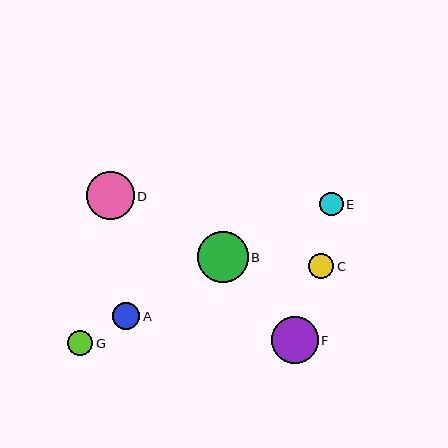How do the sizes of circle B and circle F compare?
Circle B and circle F are approximately the same size.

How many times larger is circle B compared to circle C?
Circle B is approximately 2.0 times the size of circle C.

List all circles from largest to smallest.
From largest to smallest: B, D, F, A, C, G, E.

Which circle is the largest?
Circle B is the largest with a size of approximately 51 pixels.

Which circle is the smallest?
Circle E is the smallest with a size of approximately 23 pixels.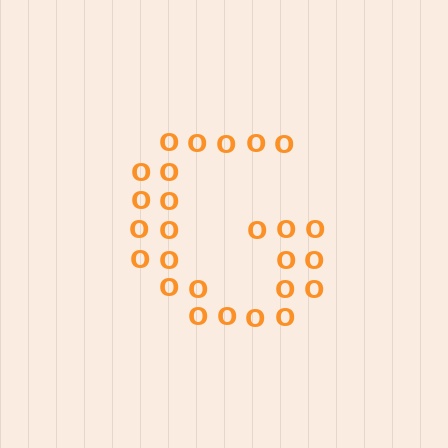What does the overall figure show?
The overall figure shows the letter G.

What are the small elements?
The small elements are letter O's.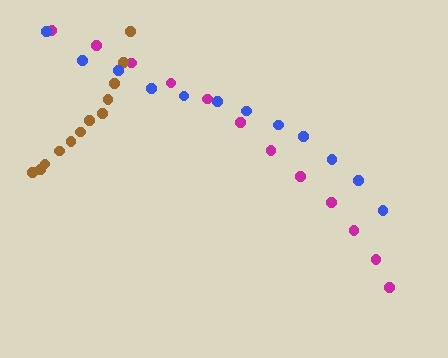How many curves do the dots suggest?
There are 3 distinct paths.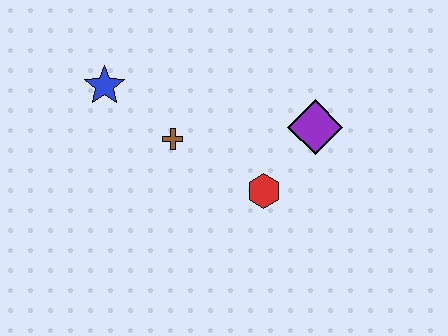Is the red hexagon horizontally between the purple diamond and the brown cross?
Yes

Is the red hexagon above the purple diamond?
No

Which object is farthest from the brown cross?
The purple diamond is farthest from the brown cross.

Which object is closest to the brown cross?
The blue star is closest to the brown cross.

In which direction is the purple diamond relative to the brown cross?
The purple diamond is to the right of the brown cross.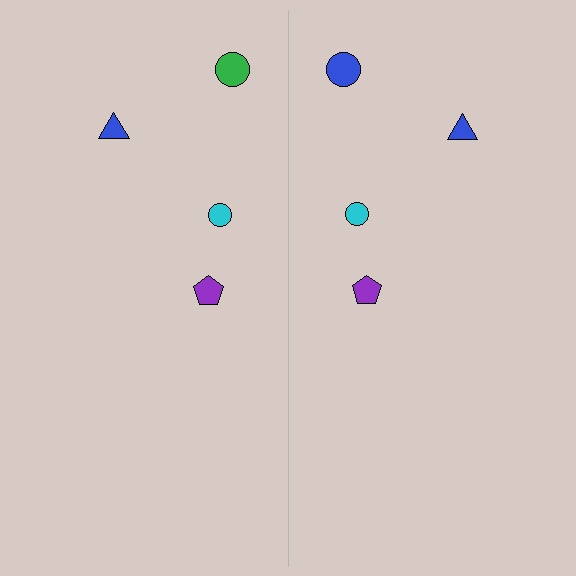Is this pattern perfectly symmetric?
No, the pattern is not perfectly symmetric. The blue circle on the right side breaks the symmetry — its mirror counterpart is green.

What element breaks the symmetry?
The blue circle on the right side breaks the symmetry — its mirror counterpart is green.